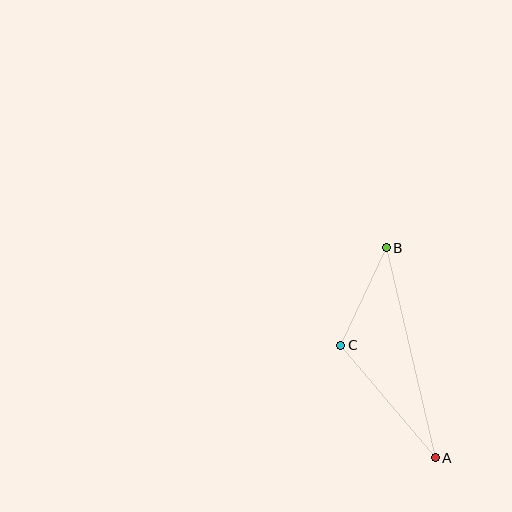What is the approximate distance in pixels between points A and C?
The distance between A and C is approximately 147 pixels.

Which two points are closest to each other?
Points B and C are closest to each other.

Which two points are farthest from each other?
Points A and B are farthest from each other.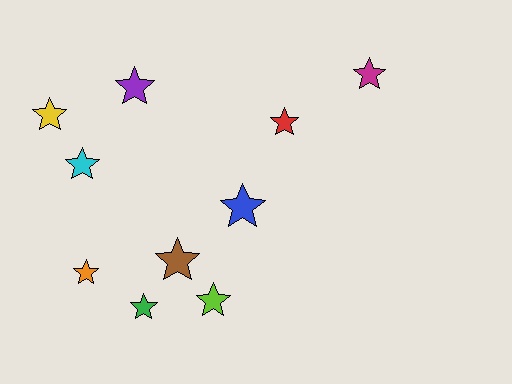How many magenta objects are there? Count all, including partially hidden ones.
There is 1 magenta object.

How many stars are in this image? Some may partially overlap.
There are 10 stars.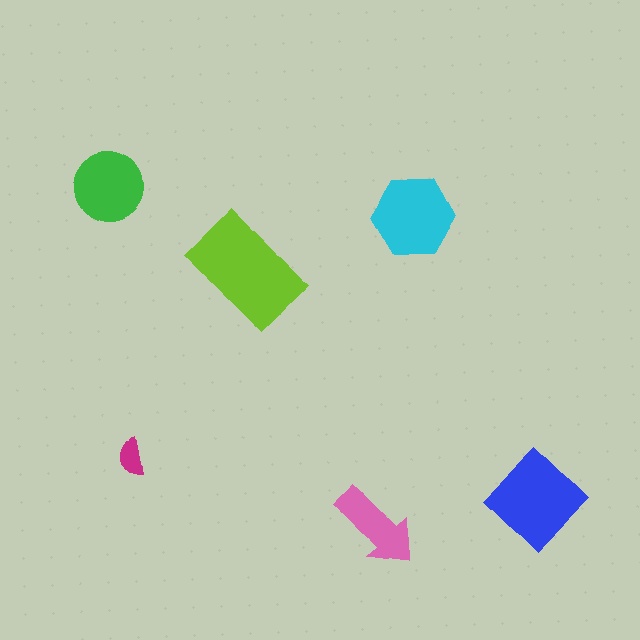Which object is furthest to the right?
The blue diamond is rightmost.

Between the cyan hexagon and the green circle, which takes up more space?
The cyan hexagon.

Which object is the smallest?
The magenta semicircle.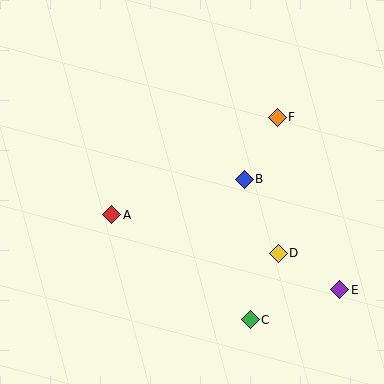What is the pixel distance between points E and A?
The distance between E and A is 240 pixels.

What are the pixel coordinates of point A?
Point A is at (112, 215).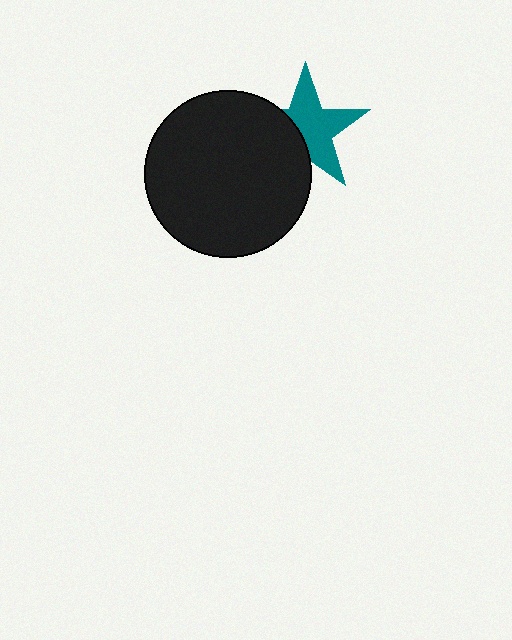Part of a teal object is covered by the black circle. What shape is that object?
It is a star.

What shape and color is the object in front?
The object in front is a black circle.